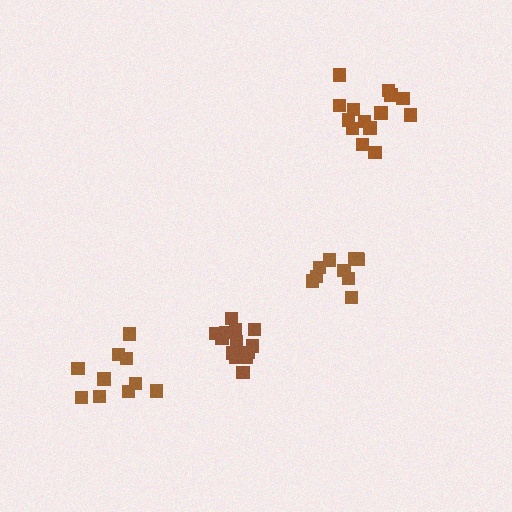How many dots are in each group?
Group 1: 14 dots, Group 2: 10 dots, Group 3: 15 dots, Group 4: 10 dots (49 total).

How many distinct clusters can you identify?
There are 4 distinct clusters.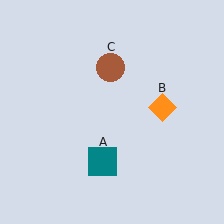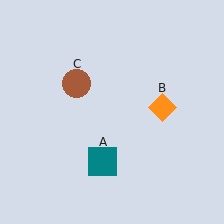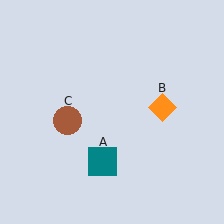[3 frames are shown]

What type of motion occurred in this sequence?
The brown circle (object C) rotated counterclockwise around the center of the scene.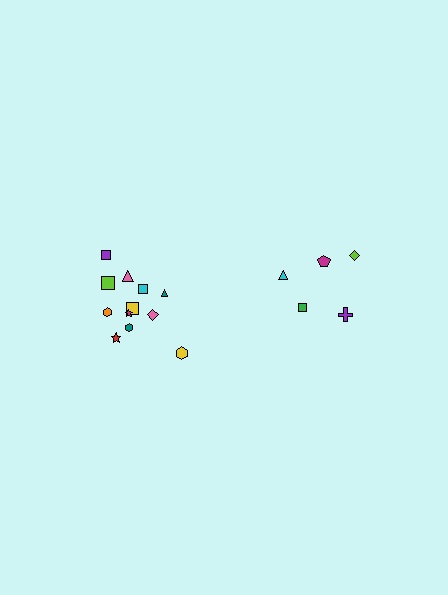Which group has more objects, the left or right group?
The left group.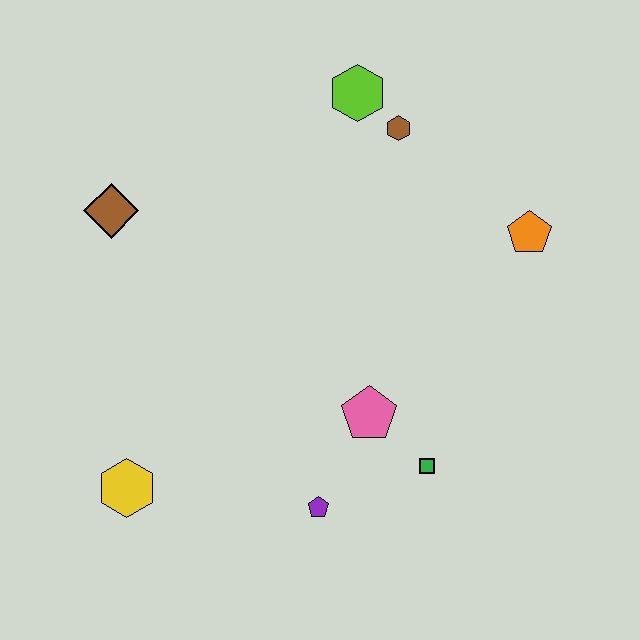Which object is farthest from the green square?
The brown diamond is farthest from the green square.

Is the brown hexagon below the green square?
No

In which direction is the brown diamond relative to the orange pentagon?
The brown diamond is to the left of the orange pentagon.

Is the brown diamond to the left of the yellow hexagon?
Yes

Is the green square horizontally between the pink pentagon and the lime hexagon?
No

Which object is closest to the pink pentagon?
The green square is closest to the pink pentagon.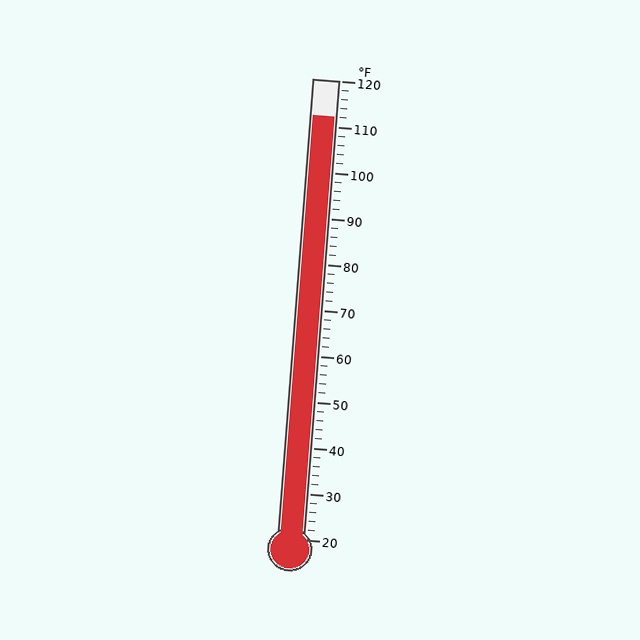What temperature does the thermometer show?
The thermometer shows approximately 112°F.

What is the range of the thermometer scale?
The thermometer scale ranges from 20°F to 120°F.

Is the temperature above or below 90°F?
The temperature is above 90°F.